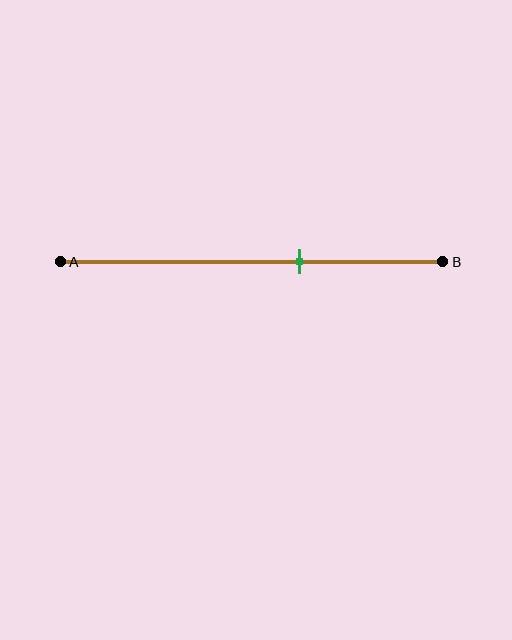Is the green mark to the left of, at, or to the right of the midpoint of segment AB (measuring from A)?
The green mark is to the right of the midpoint of segment AB.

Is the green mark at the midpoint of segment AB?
No, the mark is at about 65% from A, not at the 50% midpoint.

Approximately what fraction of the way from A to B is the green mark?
The green mark is approximately 65% of the way from A to B.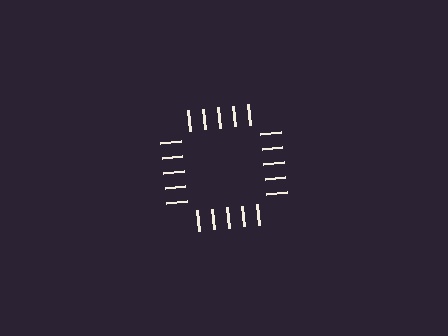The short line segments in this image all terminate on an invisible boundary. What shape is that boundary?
An illusory square — the line segments terminate on its edges but no continuous stroke is drawn.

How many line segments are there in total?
20 — 5 along each of the 4 edges.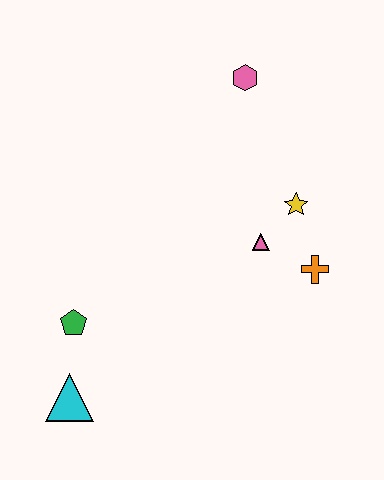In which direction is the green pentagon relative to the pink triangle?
The green pentagon is to the left of the pink triangle.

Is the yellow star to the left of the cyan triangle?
No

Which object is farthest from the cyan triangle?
The pink hexagon is farthest from the cyan triangle.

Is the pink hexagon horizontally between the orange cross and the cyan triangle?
Yes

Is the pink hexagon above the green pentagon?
Yes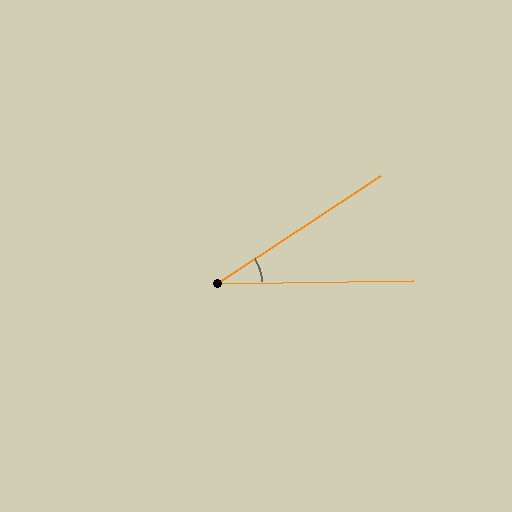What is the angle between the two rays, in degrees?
Approximately 32 degrees.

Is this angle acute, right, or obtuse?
It is acute.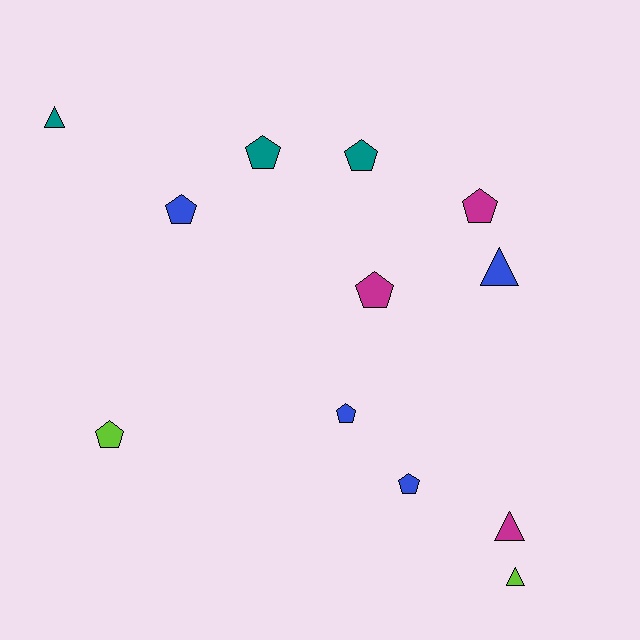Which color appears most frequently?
Blue, with 4 objects.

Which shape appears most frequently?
Pentagon, with 8 objects.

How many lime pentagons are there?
There is 1 lime pentagon.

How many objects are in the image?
There are 12 objects.